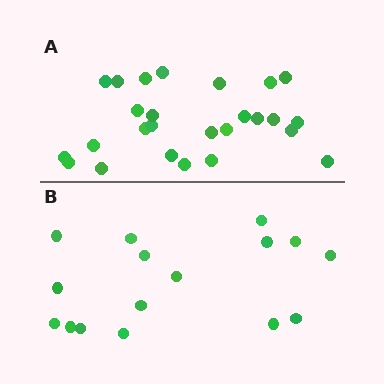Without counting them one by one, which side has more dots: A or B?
Region A (the top region) has more dots.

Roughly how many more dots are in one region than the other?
Region A has roughly 10 or so more dots than region B.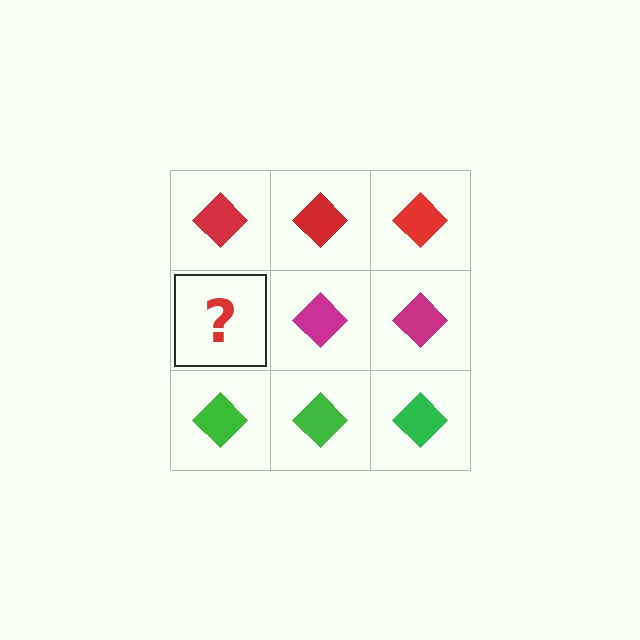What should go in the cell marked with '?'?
The missing cell should contain a magenta diamond.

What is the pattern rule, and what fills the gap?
The rule is that each row has a consistent color. The gap should be filled with a magenta diamond.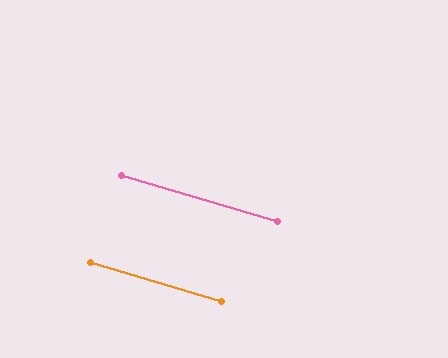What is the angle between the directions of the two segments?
Approximately 1 degree.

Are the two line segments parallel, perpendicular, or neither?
Parallel — their directions differ by only 0.6°.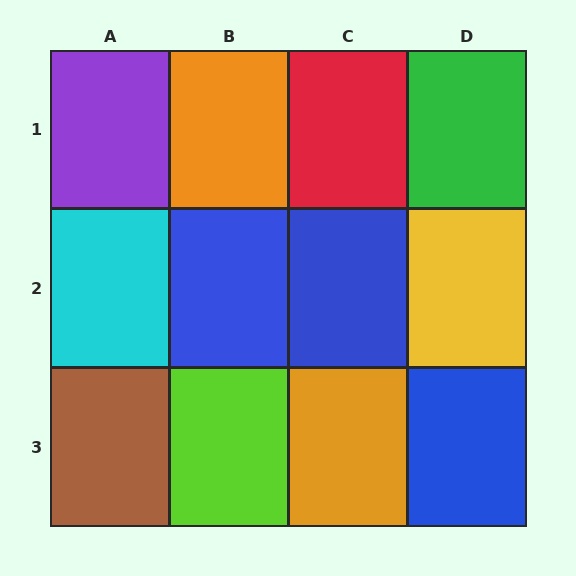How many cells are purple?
1 cell is purple.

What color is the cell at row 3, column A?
Brown.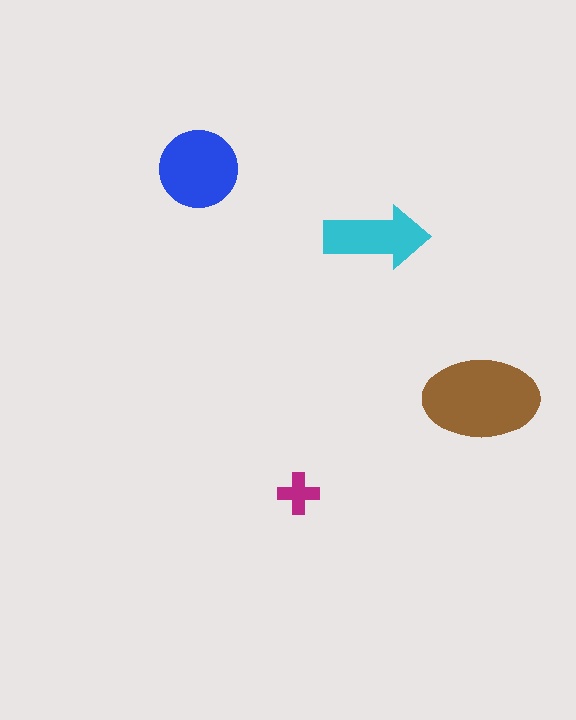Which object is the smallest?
The magenta cross.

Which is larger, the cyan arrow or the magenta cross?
The cyan arrow.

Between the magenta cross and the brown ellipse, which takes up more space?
The brown ellipse.